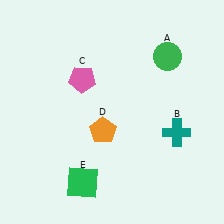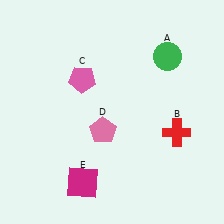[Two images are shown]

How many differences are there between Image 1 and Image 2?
There are 3 differences between the two images.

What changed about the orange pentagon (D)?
In Image 1, D is orange. In Image 2, it changed to pink.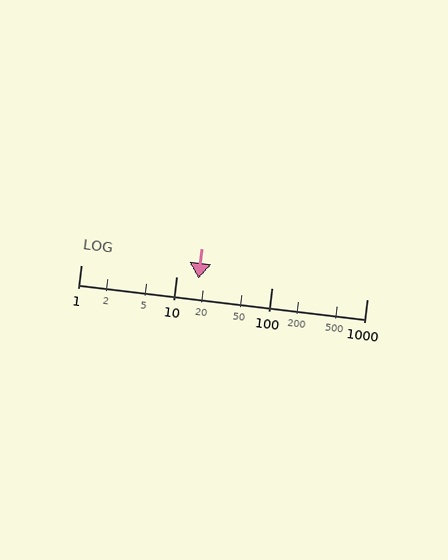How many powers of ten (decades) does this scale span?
The scale spans 3 decades, from 1 to 1000.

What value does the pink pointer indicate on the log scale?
The pointer indicates approximately 17.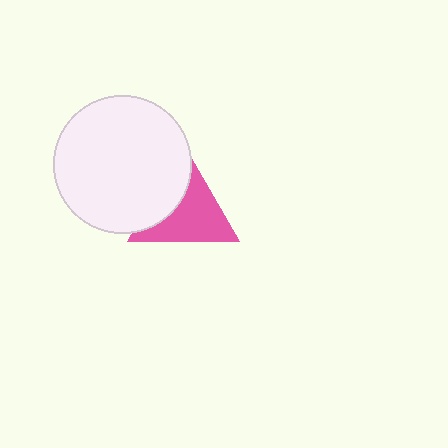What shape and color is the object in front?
The object in front is a white circle.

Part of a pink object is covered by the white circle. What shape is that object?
It is a triangle.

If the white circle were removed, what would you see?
You would see the complete pink triangle.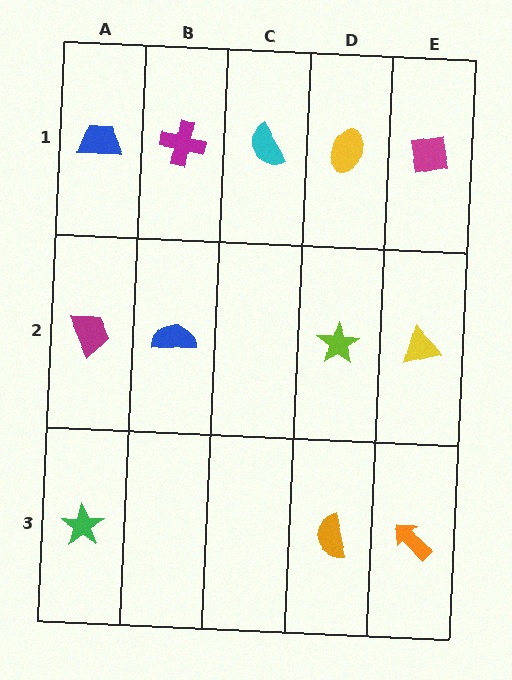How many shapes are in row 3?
3 shapes.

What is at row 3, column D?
An orange semicircle.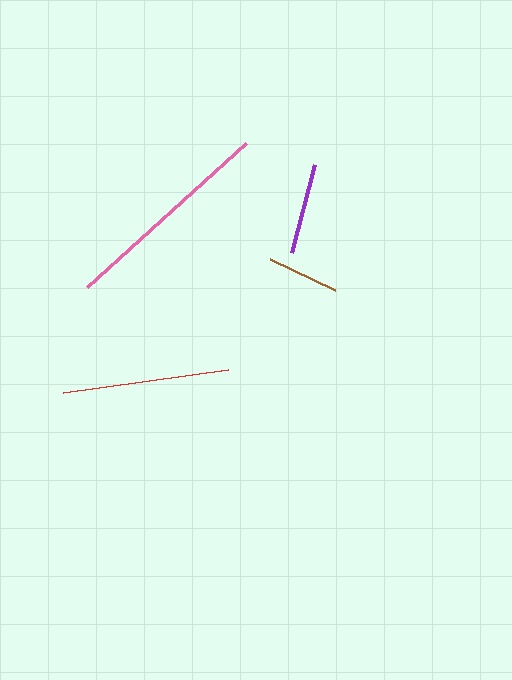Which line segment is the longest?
The pink line is the longest at approximately 215 pixels.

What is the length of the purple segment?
The purple segment is approximately 91 pixels long.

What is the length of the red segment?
The red segment is approximately 167 pixels long.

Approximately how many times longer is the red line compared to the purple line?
The red line is approximately 1.8 times the length of the purple line.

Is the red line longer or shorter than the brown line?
The red line is longer than the brown line.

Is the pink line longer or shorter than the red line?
The pink line is longer than the red line.